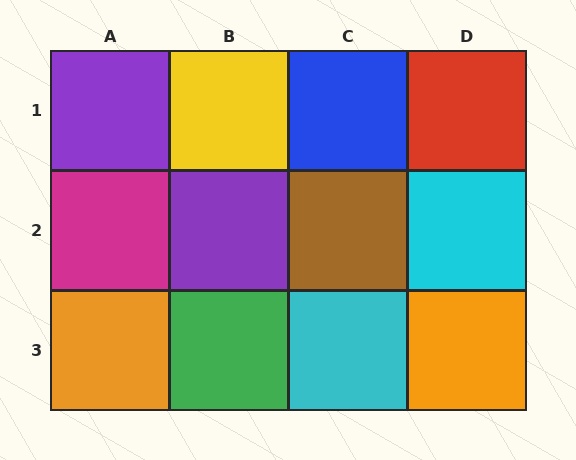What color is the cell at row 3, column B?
Green.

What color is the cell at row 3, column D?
Orange.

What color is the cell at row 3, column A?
Orange.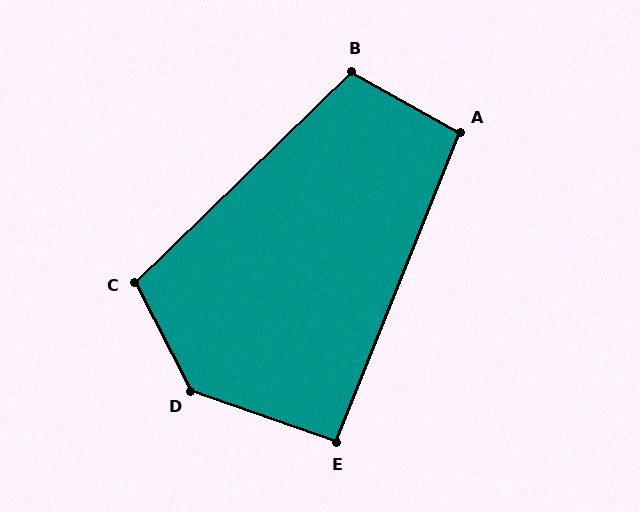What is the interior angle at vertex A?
Approximately 97 degrees (obtuse).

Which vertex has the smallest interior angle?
E, at approximately 92 degrees.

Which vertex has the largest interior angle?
D, at approximately 137 degrees.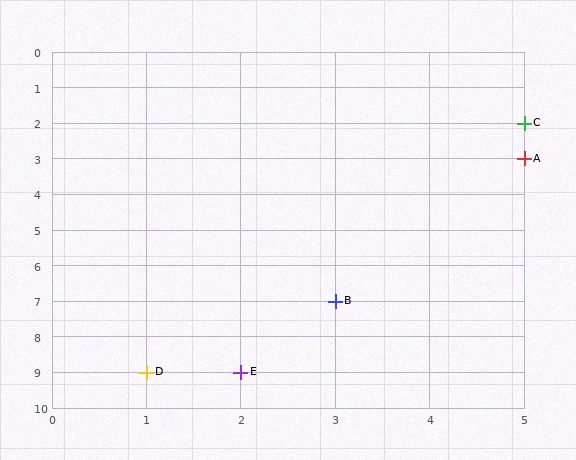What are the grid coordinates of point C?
Point C is at grid coordinates (5, 2).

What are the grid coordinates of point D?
Point D is at grid coordinates (1, 9).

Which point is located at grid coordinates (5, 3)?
Point A is at (5, 3).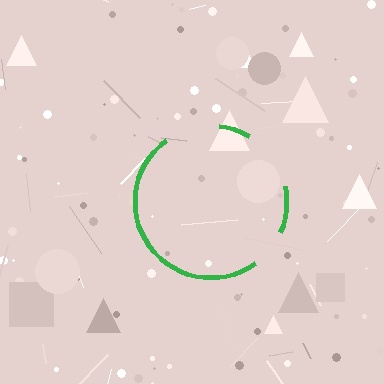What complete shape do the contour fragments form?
The contour fragments form a circle.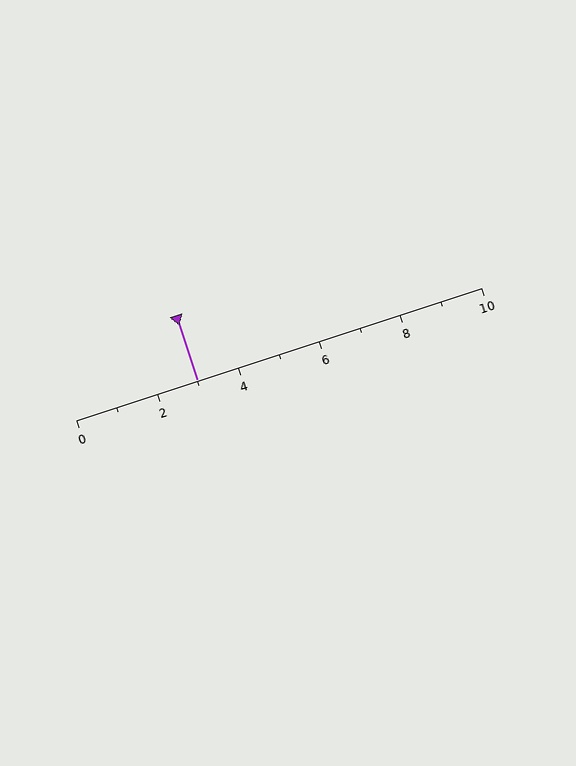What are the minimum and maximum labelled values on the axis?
The axis runs from 0 to 10.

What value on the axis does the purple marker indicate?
The marker indicates approximately 3.